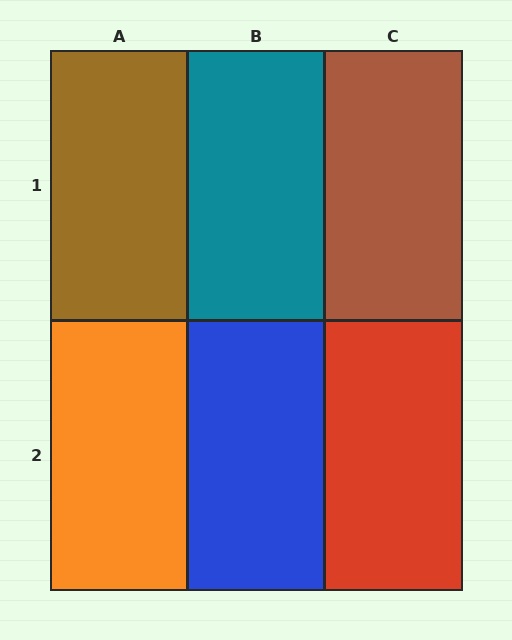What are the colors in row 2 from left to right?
Orange, blue, red.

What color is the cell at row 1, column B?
Teal.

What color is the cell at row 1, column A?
Brown.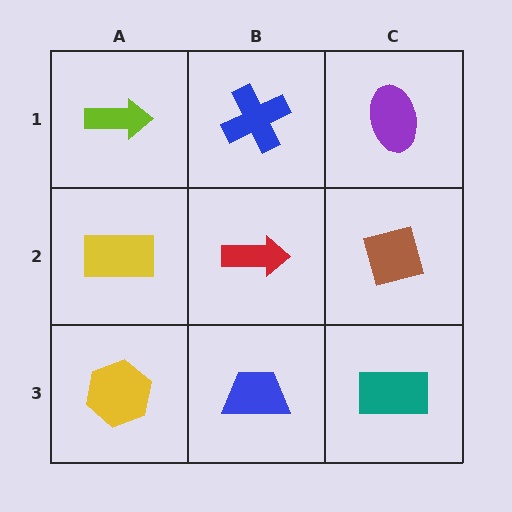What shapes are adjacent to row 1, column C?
A brown square (row 2, column C), a blue cross (row 1, column B).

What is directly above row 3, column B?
A red arrow.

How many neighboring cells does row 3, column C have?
2.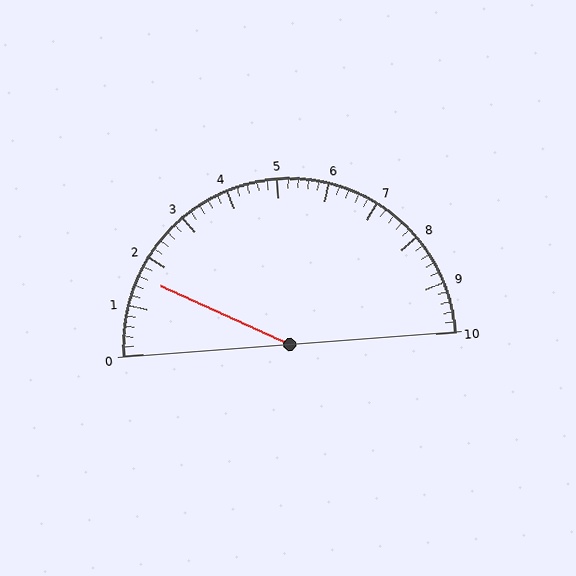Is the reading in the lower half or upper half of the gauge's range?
The reading is in the lower half of the range (0 to 10).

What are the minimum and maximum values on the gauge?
The gauge ranges from 0 to 10.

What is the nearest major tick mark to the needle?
The nearest major tick mark is 2.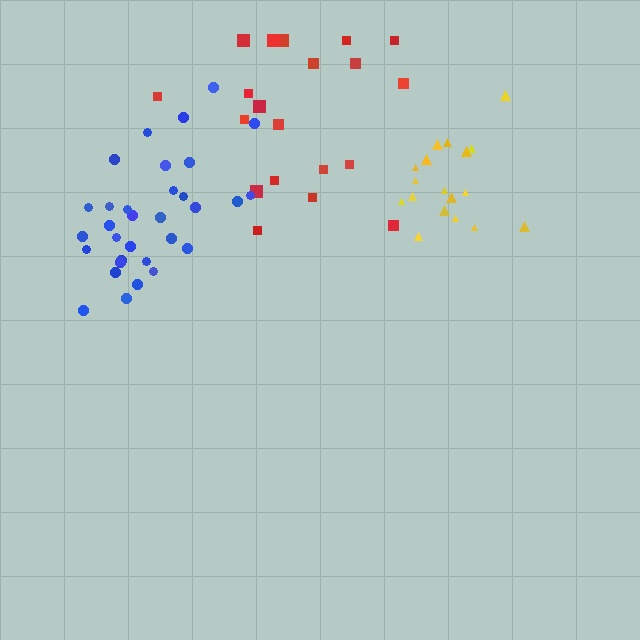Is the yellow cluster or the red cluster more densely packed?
Yellow.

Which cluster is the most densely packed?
Yellow.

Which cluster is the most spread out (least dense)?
Red.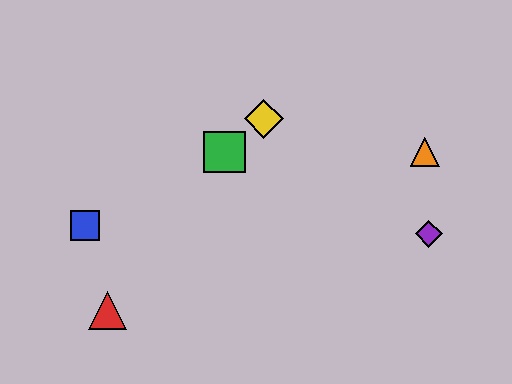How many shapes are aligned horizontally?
2 shapes (the green square, the orange triangle) are aligned horizontally.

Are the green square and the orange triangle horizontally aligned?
Yes, both are at y≈152.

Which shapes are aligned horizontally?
The green square, the orange triangle are aligned horizontally.